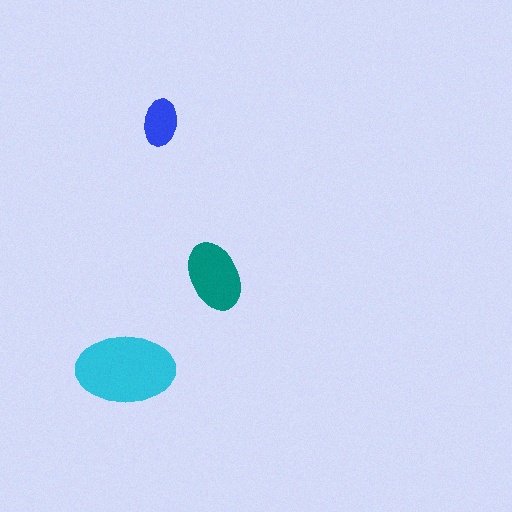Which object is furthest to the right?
The teal ellipse is rightmost.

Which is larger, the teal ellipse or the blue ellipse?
The teal one.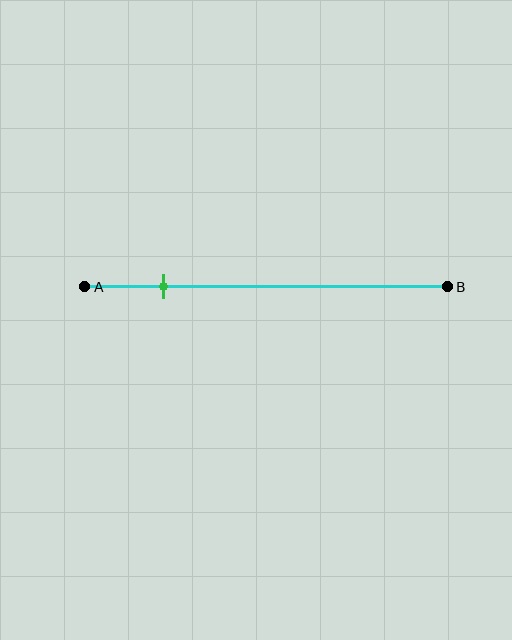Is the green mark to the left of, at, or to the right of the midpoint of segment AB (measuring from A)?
The green mark is to the left of the midpoint of segment AB.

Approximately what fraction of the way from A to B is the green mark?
The green mark is approximately 20% of the way from A to B.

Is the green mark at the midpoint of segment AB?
No, the mark is at about 20% from A, not at the 50% midpoint.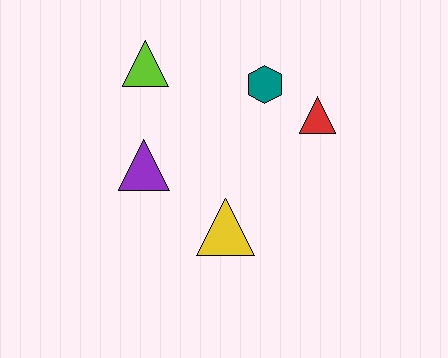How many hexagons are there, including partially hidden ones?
There is 1 hexagon.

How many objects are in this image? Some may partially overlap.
There are 5 objects.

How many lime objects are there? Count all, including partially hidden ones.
There is 1 lime object.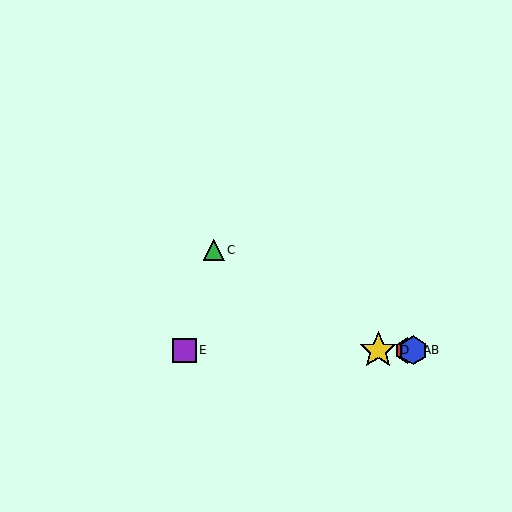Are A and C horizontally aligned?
No, A is at y≈350 and C is at y≈250.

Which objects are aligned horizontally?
Objects A, B, D, E are aligned horizontally.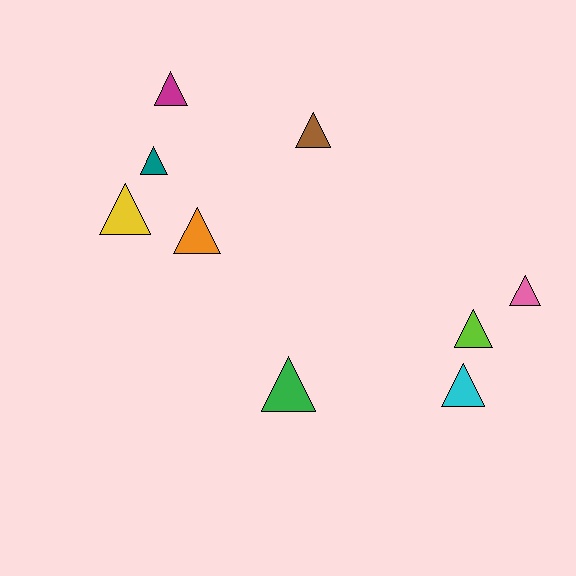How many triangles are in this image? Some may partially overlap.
There are 9 triangles.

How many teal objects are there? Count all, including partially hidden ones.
There is 1 teal object.